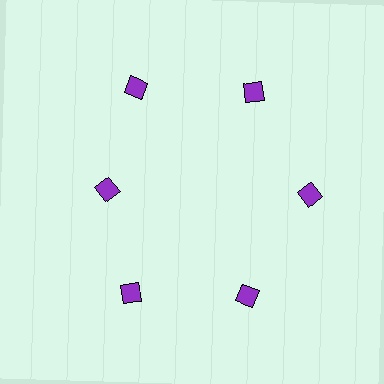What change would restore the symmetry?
The symmetry would be restored by moving it outward, back onto the ring so that all 6 diamonds sit at equal angles and equal distance from the center.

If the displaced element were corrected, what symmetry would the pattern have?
It would have 6-fold rotational symmetry — the pattern would map onto itself every 60 degrees.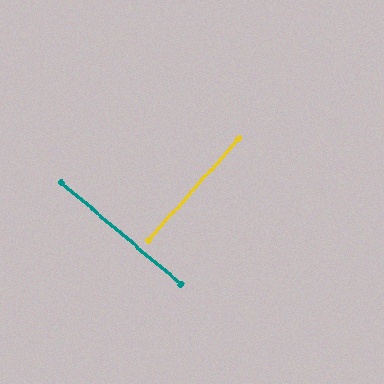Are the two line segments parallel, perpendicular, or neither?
Perpendicular — they meet at approximately 89°.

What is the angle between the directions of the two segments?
Approximately 89 degrees.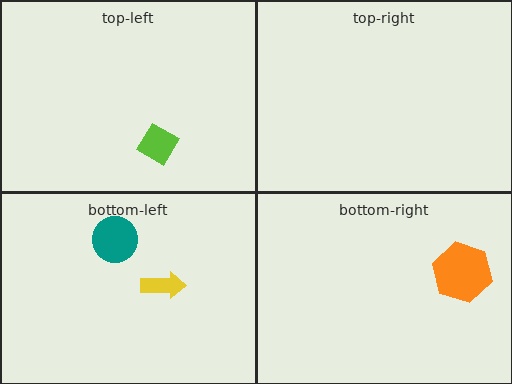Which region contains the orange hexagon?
The bottom-right region.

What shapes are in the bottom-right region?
The orange hexagon.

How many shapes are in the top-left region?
1.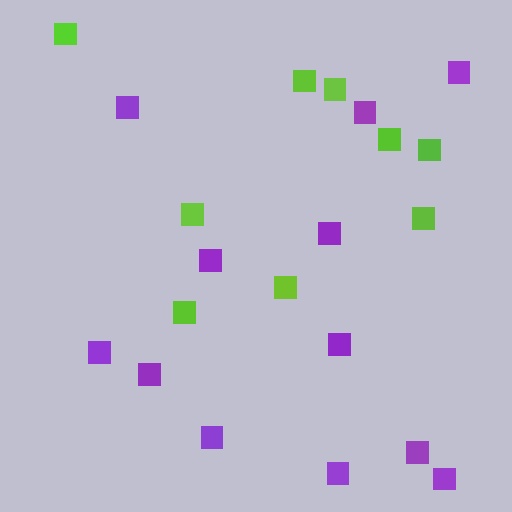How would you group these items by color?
There are 2 groups: one group of lime squares (9) and one group of purple squares (12).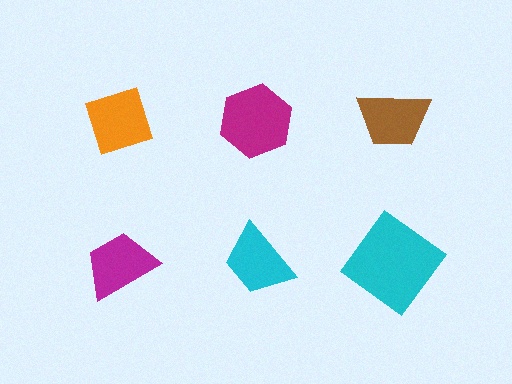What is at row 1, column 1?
An orange diamond.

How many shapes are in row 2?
3 shapes.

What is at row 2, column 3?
A cyan diamond.